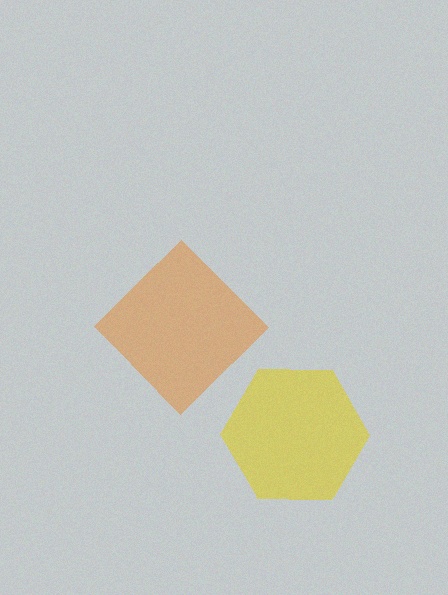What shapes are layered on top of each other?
The layered shapes are: an orange diamond, a yellow hexagon.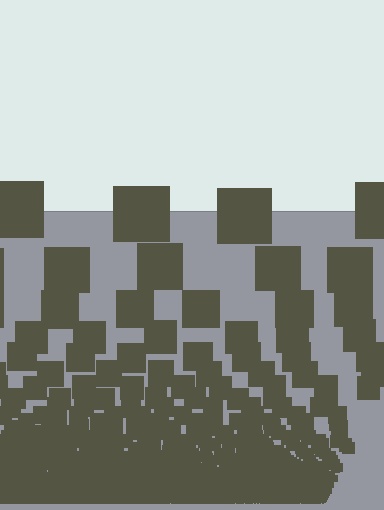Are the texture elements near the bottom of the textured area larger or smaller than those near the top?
Smaller. The gradient is inverted — elements near the bottom are smaller and denser.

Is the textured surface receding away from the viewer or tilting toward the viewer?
The surface appears to tilt toward the viewer. Texture elements get larger and sparser toward the top.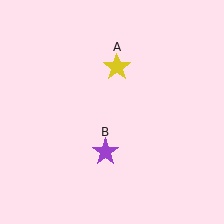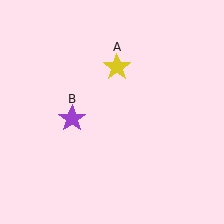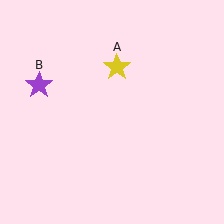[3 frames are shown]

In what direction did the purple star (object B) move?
The purple star (object B) moved up and to the left.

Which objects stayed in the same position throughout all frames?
Yellow star (object A) remained stationary.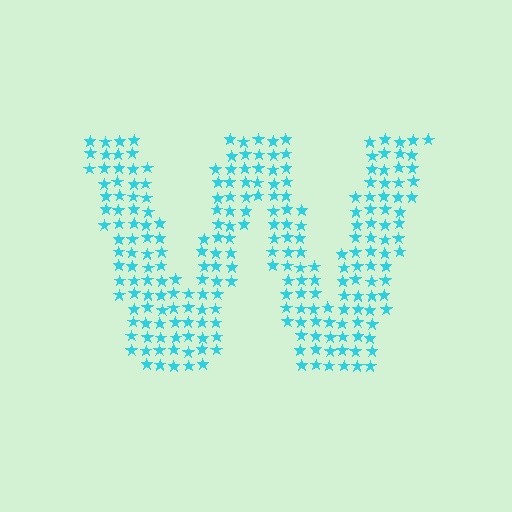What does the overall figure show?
The overall figure shows the letter W.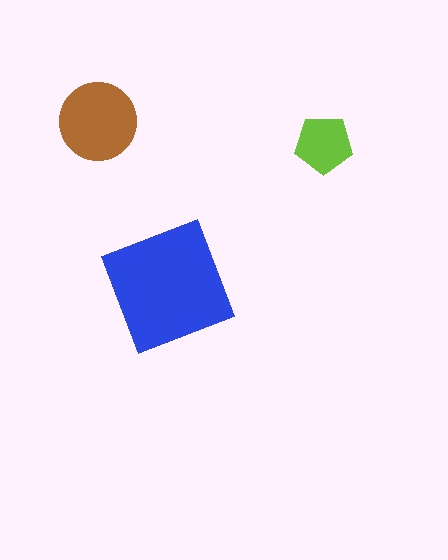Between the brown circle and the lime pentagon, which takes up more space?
The brown circle.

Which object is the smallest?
The lime pentagon.